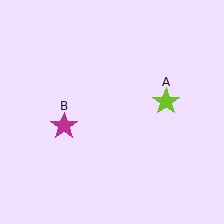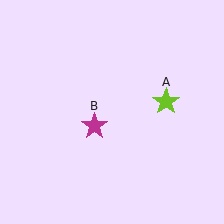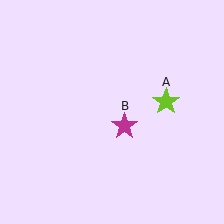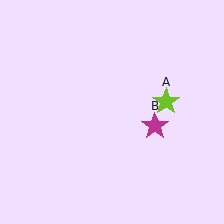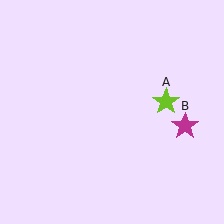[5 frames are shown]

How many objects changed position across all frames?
1 object changed position: magenta star (object B).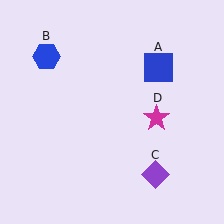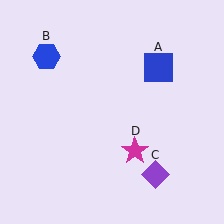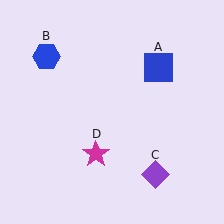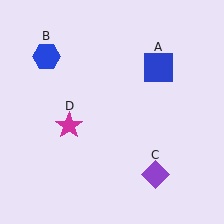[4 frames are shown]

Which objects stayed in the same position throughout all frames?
Blue square (object A) and blue hexagon (object B) and purple diamond (object C) remained stationary.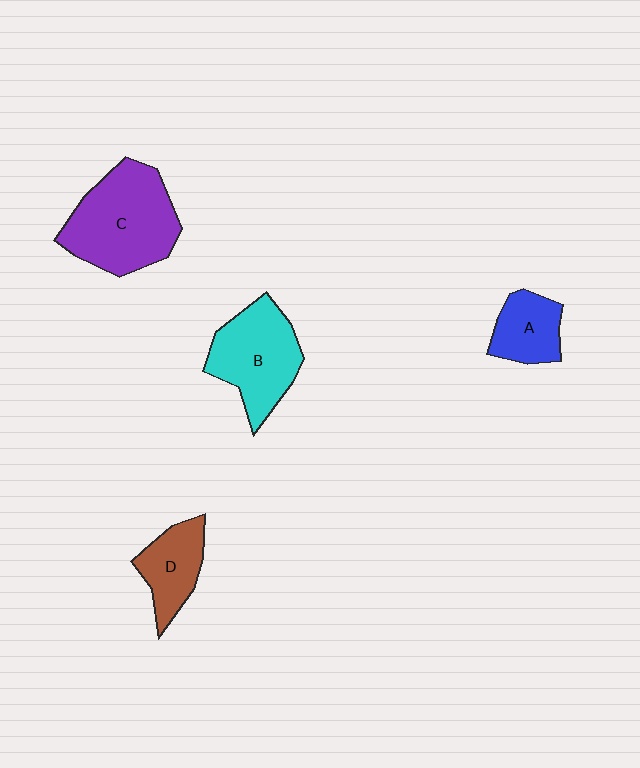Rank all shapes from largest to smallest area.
From largest to smallest: C (purple), B (cyan), D (brown), A (blue).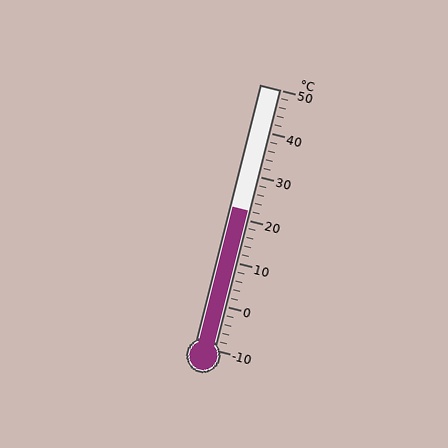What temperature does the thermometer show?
The thermometer shows approximately 22°C.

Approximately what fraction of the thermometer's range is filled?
The thermometer is filled to approximately 55% of its range.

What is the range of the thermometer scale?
The thermometer scale ranges from -10°C to 50°C.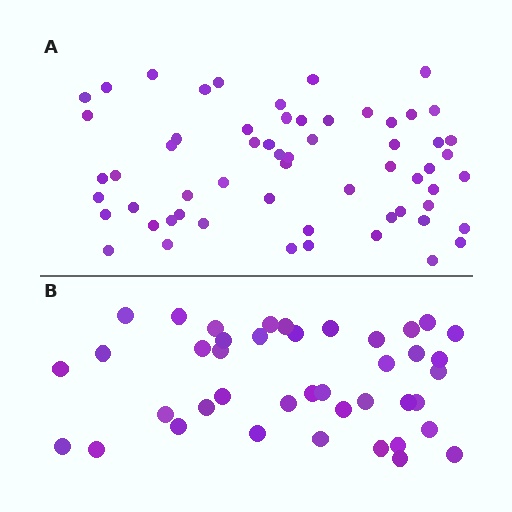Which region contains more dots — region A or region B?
Region A (the top region) has more dots.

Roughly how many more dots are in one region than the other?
Region A has approximately 20 more dots than region B.